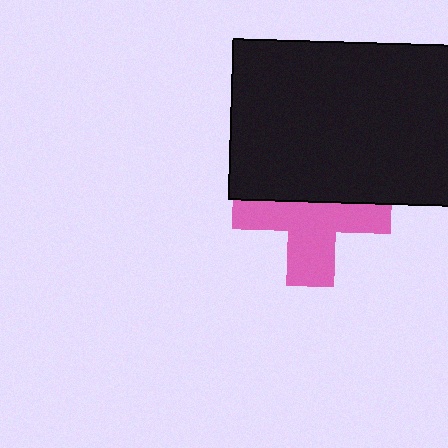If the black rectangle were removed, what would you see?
You would see the complete pink cross.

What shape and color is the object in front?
The object in front is a black rectangle.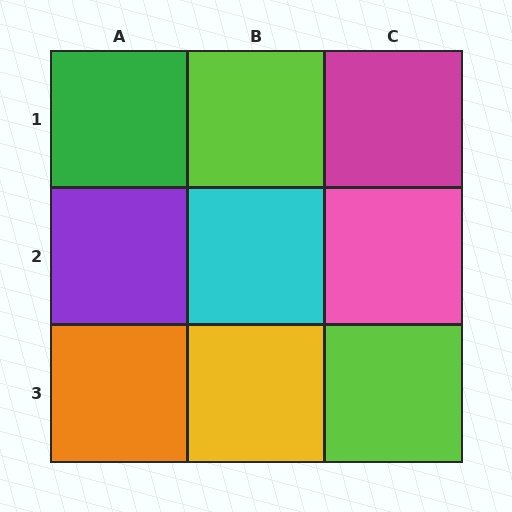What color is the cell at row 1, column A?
Green.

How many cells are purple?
1 cell is purple.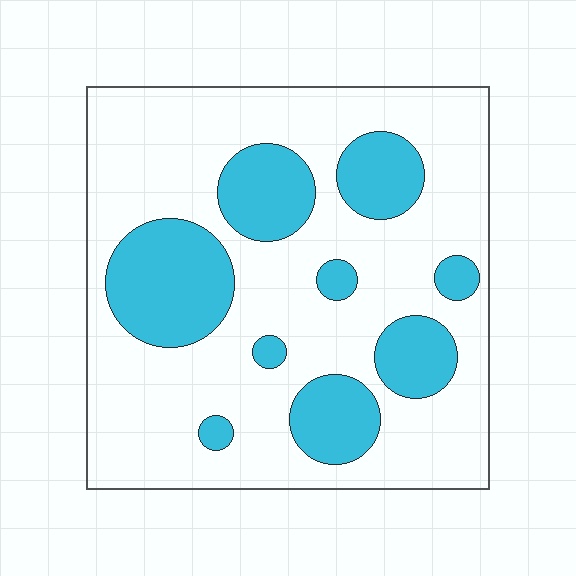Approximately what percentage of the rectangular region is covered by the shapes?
Approximately 25%.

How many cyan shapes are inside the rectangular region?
9.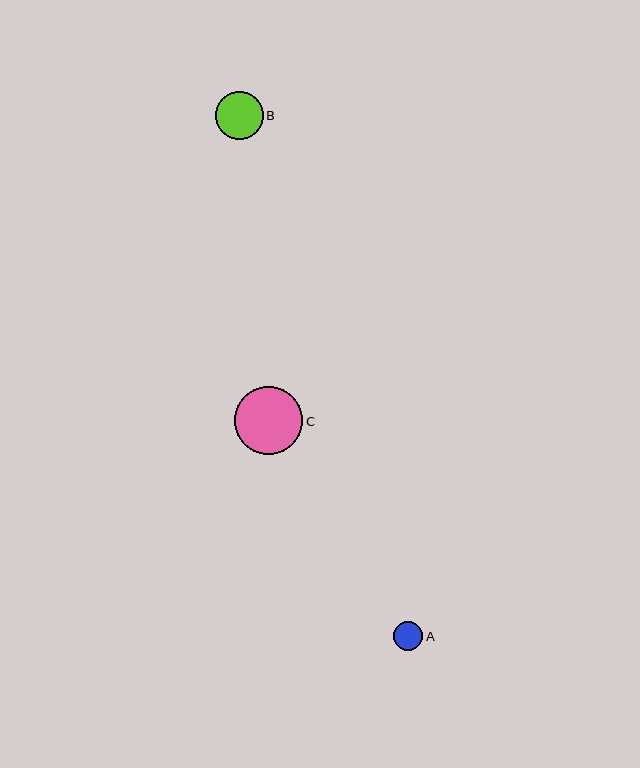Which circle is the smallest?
Circle A is the smallest with a size of approximately 29 pixels.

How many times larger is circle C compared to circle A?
Circle C is approximately 2.3 times the size of circle A.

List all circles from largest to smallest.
From largest to smallest: C, B, A.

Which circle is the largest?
Circle C is the largest with a size of approximately 68 pixels.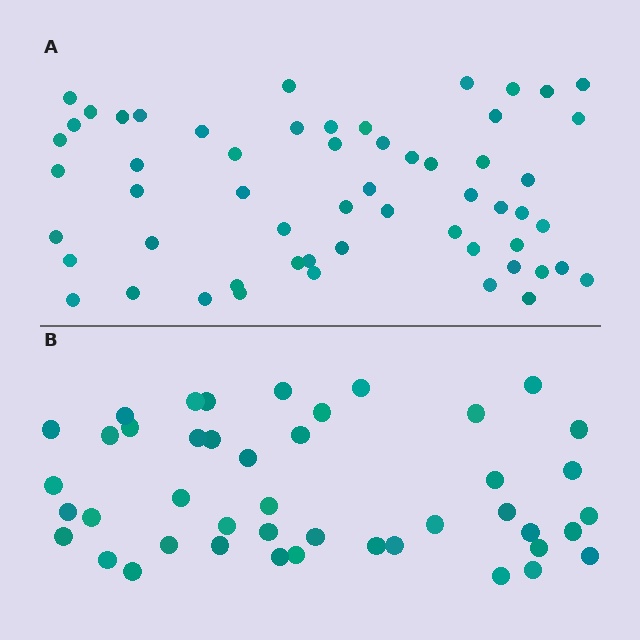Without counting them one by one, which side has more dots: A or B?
Region A (the top region) has more dots.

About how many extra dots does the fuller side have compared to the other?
Region A has approximately 15 more dots than region B.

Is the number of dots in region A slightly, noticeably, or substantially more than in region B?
Region A has noticeably more, but not dramatically so. The ratio is roughly 1.3 to 1.